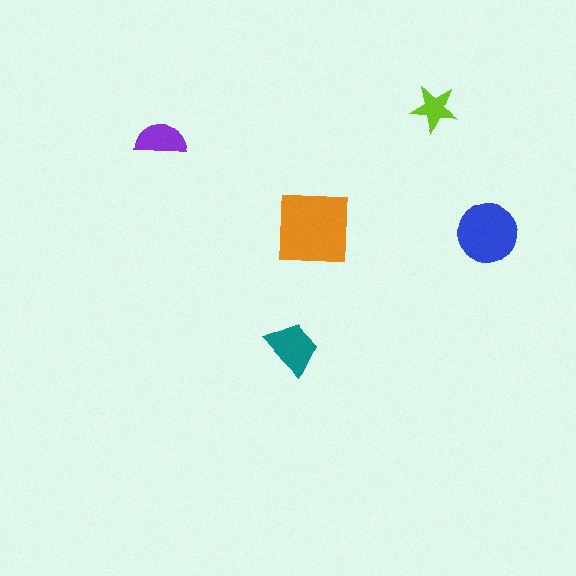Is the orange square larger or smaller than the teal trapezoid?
Larger.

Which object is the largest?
The orange square.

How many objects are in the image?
There are 5 objects in the image.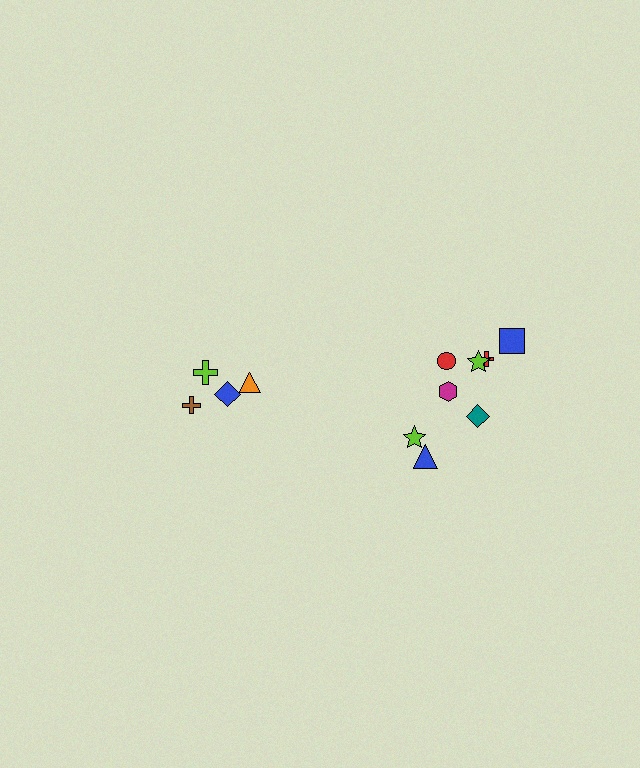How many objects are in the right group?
There are 8 objects.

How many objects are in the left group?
There are 4 objects.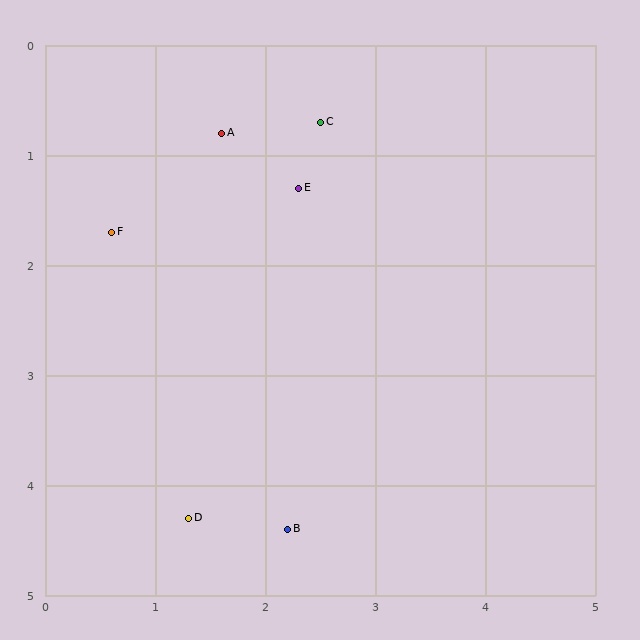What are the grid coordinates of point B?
Point B is at approximately (2.2, 4.4).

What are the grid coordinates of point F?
Point F is at approximately (0.6, 1.7).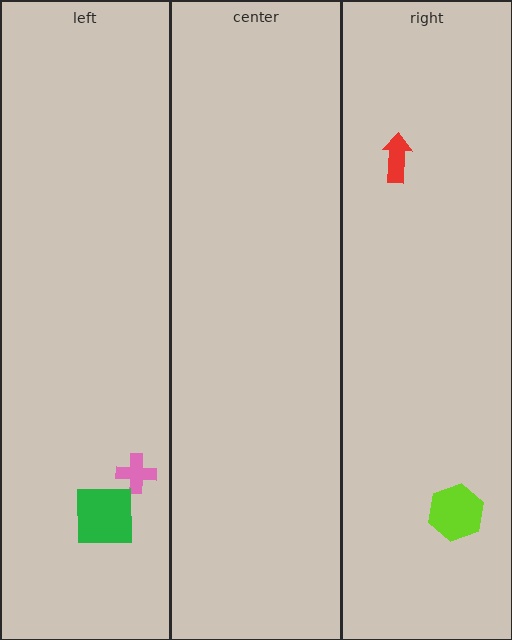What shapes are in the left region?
The pink cross, the green square.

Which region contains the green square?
The left region.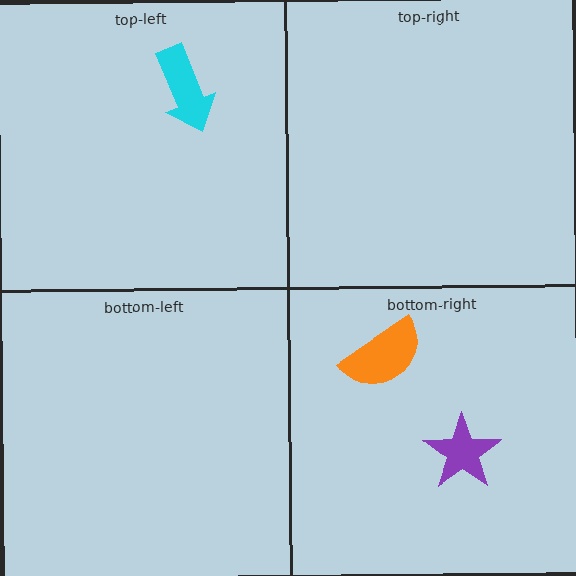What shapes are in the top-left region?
The cyan arrow.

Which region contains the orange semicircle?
The bottom-right region.